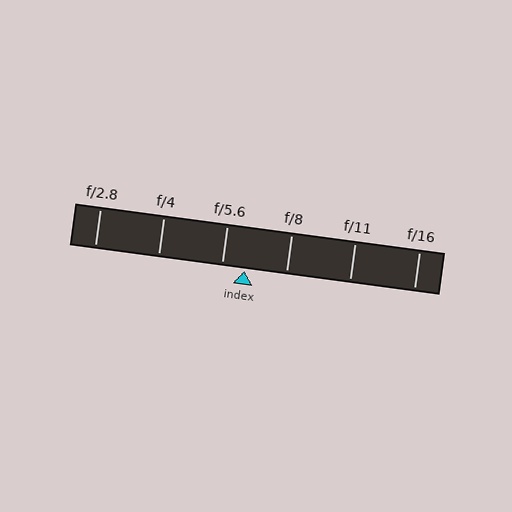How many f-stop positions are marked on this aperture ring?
There are 6 f-stop positions marked.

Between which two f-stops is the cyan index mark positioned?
The index mark is between f/5.6 and f/8.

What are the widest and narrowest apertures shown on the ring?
The widest aperture shown is f/2.8 and the narrowest is f/16.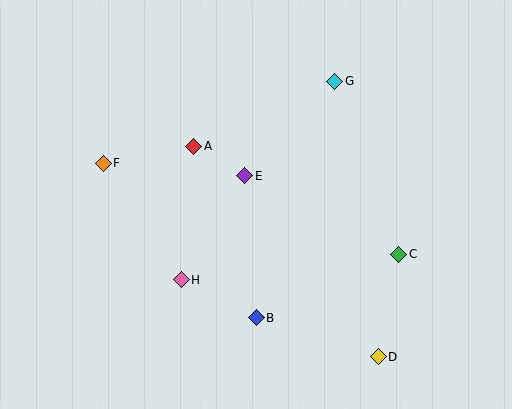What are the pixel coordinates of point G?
Point G is at (335, 81).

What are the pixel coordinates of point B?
Point B is at (256, 318).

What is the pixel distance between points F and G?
The distance between F and G is 245 pixels.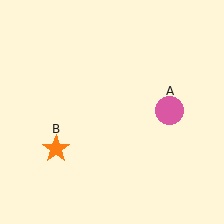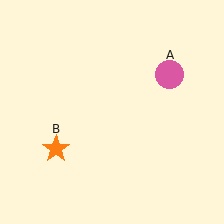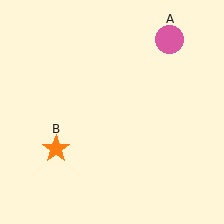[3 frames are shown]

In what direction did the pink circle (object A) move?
The pink circle (object A) moved up.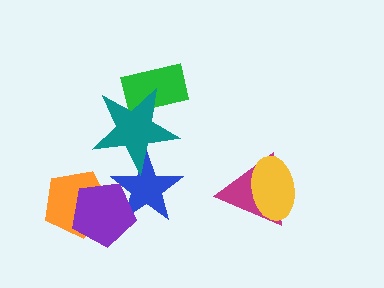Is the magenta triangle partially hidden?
Yes, it is partially covered by another shape.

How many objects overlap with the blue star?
2 objects overlap with the blue star.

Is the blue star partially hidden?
Yes, it is partially covered by another shape.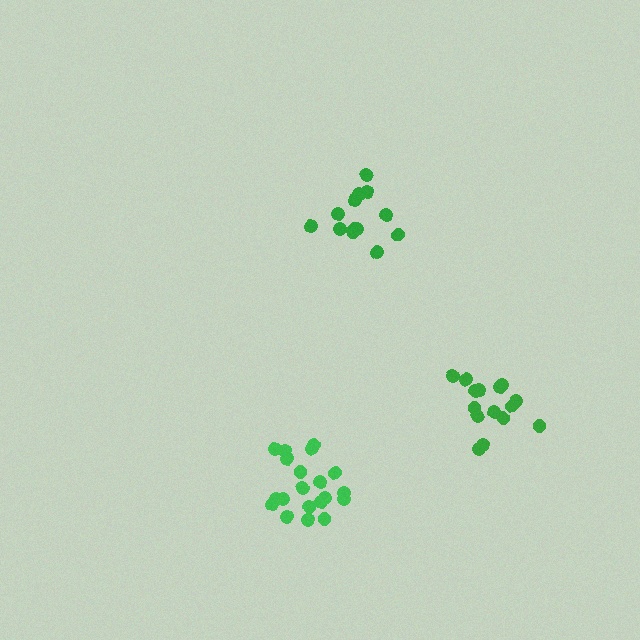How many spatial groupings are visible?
There are 3 spatial groupings.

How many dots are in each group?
Group 1: 15 dots, Group 2: 20 dots, Group 3: 14 dots (49 total).